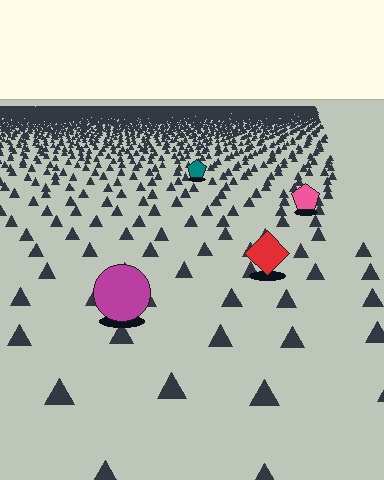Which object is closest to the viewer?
The magenta circle is closest. The texture marks near it are larger and more spread out.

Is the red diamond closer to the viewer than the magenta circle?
No. The magenta circle is closer — you can tell from the texture gradient: the ground texture is coarser near it.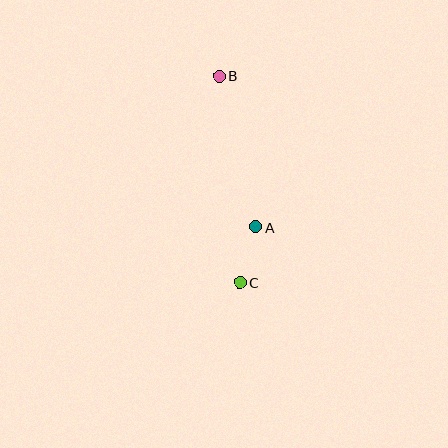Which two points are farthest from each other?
Points B and C are farthest from each other.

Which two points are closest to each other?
Points A and C are closest to each other.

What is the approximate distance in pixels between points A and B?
The distance between A and B is approximately 155 pixels.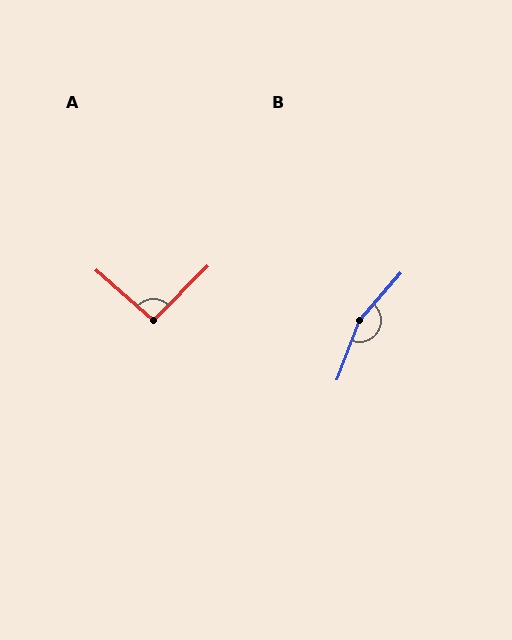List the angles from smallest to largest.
A (94°), B (159°).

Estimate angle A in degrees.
Approximately 94 degrees.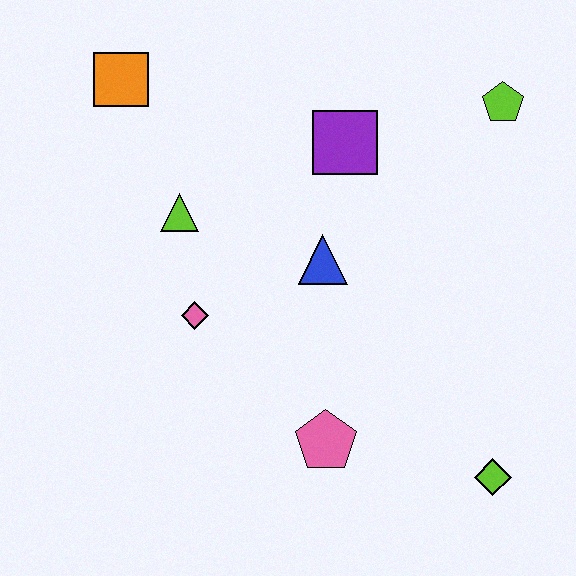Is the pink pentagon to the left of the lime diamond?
Yes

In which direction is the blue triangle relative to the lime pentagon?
The blue triangle is to the left of the lime pentagon.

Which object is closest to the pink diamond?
The lime triangle is closest to the pink diamond.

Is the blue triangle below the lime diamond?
No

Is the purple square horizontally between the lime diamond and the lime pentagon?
No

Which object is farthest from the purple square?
The lime diamond is farthest from the purple square.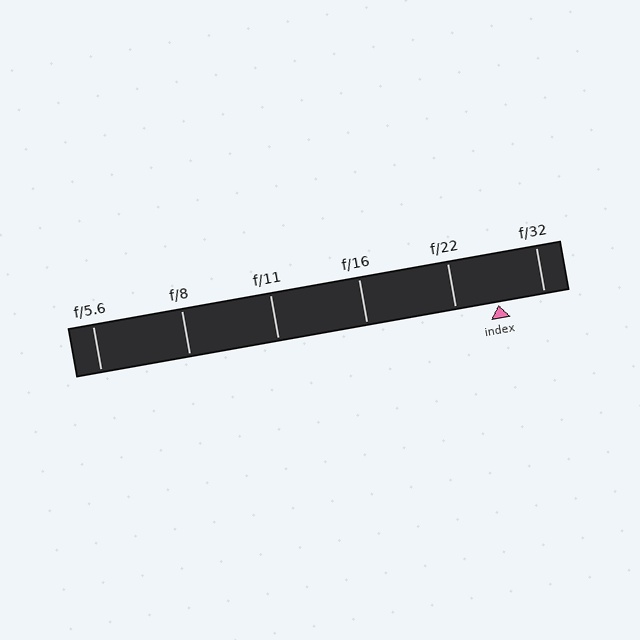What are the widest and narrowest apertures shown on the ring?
The widest aperture shown is f/5.6 and the narrowest is f/32.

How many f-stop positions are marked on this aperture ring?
There are 6 f-stop positions marked.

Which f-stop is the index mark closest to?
The index mark is closest to f/22.